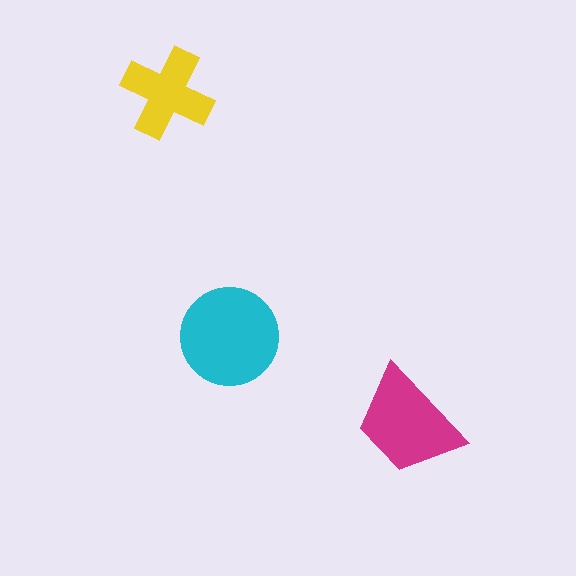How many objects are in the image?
There are 3 objects in the image.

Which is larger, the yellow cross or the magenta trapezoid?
The magenta trapezoid.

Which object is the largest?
The cyan circle.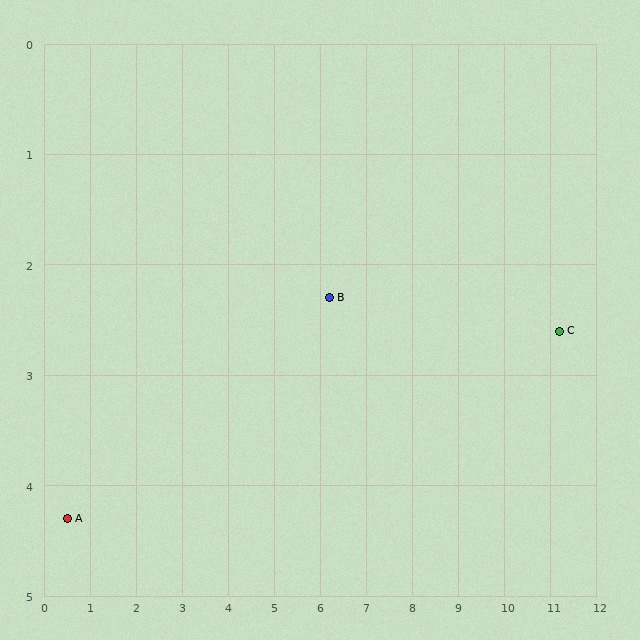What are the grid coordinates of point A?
Point A is at approximately (0.5, 4.3).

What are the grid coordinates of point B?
Point B is at approximately (6.2, 2.3).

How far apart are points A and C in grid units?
Points A and C are about 10.8 grid units apart.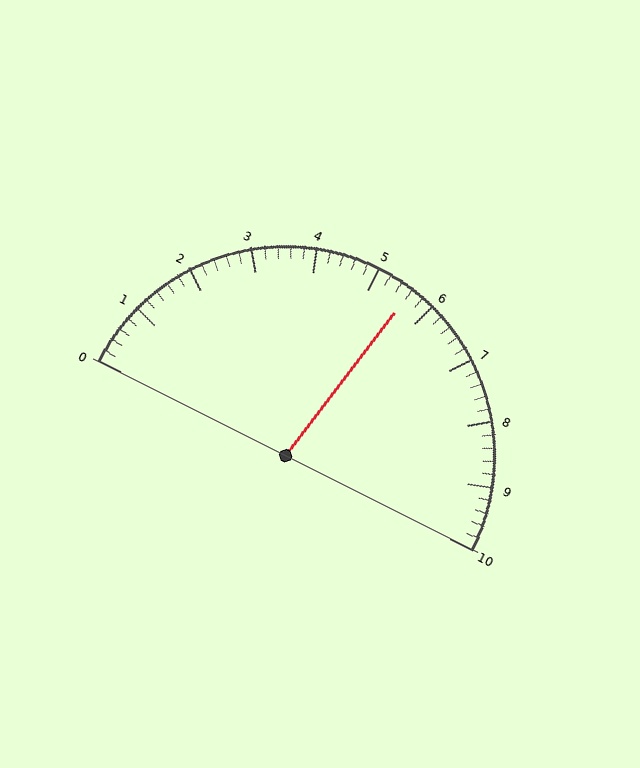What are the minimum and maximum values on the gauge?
The gauge ranges from 0 to 10.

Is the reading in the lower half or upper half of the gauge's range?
The reading is in the upper half of the range (0 to 10).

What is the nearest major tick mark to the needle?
The nearest major tick mark is 6.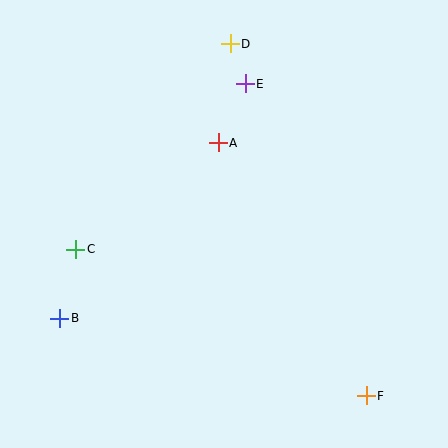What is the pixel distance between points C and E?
The distance between C and E is 237 pixels.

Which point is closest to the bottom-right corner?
Point F is closest to the bottom-right corner.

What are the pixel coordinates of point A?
Point A is at (218, 143).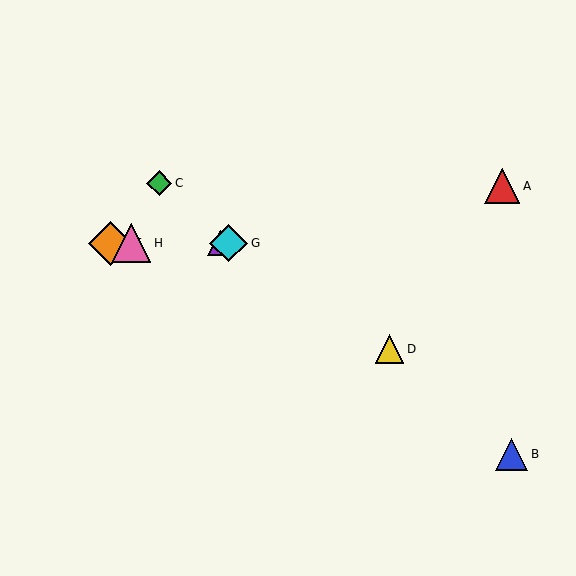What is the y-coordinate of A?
Object A is at y≈186.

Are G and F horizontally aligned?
Yes, both are at y≈243.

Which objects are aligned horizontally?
Objects E, F, G, H are aligned horizontally.